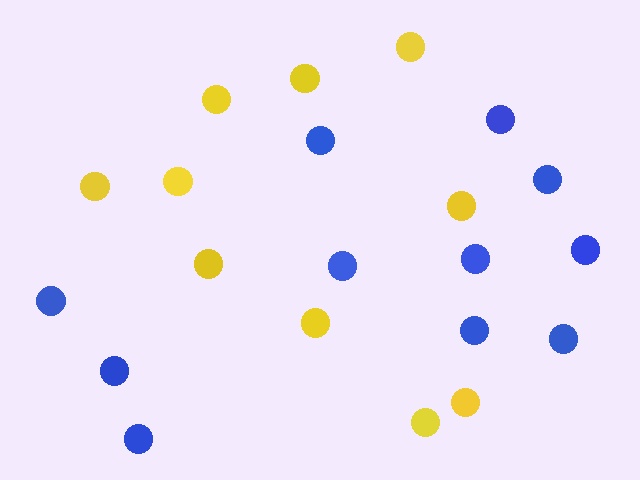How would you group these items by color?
There are 2 groups: one group of yellow circles (10) and one group of blue circles (11).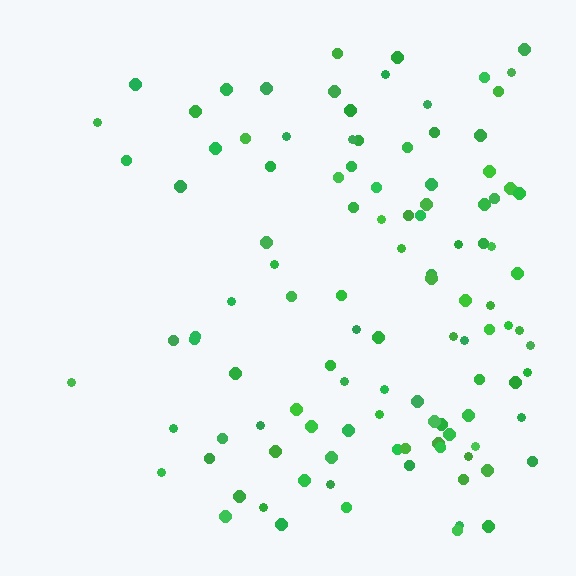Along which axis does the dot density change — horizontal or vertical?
Horizontal.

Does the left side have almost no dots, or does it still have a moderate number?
Still a moderate number, just noticeably fewer than the right.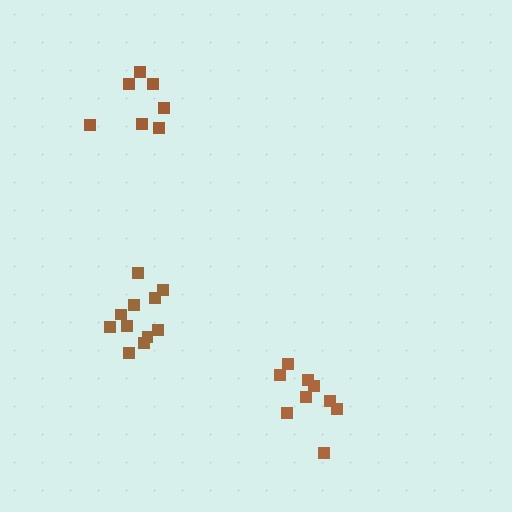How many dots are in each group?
Group 1: 11 dots, Group 2: 9 dots, Group 3: 7 dots (27 total).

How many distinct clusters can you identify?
There are 3 distinct clusters.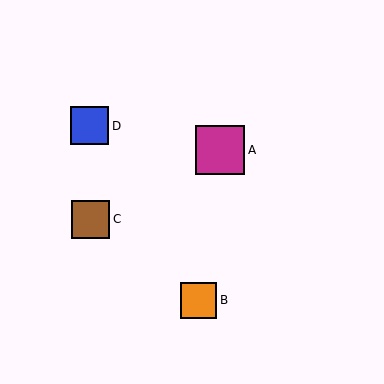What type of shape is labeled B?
Shape B is an orange square.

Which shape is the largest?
The magenta square (labeled A) is the largest.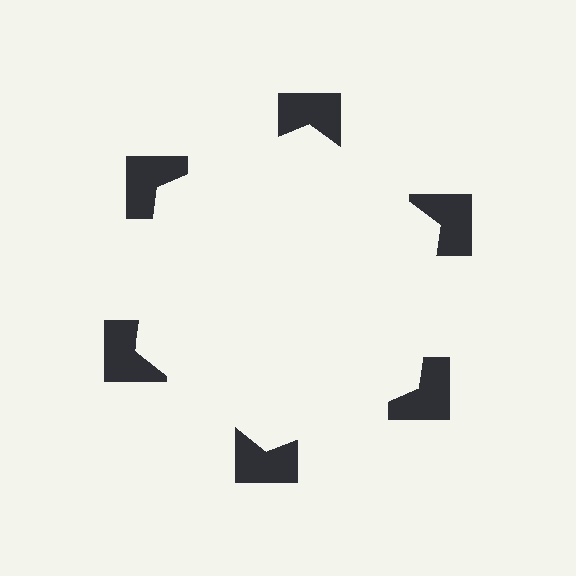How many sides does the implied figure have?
6 sides.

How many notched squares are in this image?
There are 6 — one at each vertex of the illusory hexagon.